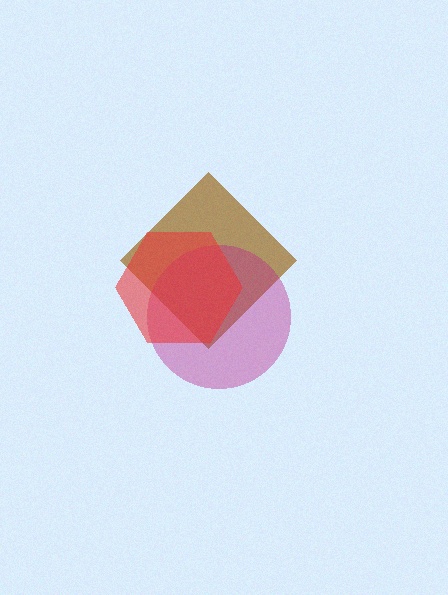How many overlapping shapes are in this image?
There are 3 overlapping shapes in the image.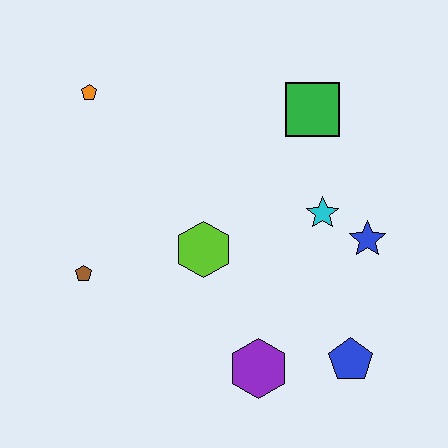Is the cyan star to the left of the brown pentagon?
No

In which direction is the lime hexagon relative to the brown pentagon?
The lime hexagon is to the right of the brown pentagon.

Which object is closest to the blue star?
The cyan star is closest to the blue star.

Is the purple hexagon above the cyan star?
No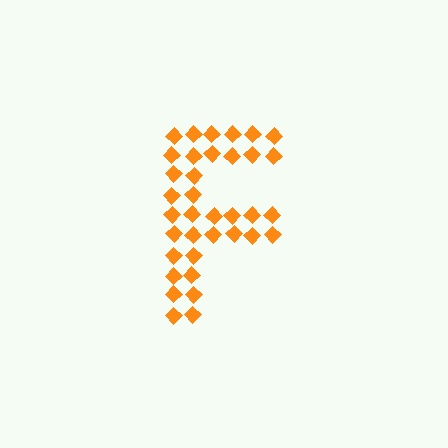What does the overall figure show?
The overall figure shows the letter F.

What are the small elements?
The small elements are diamonds.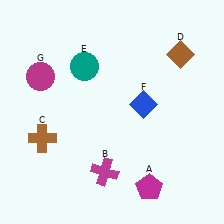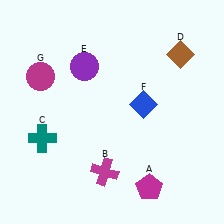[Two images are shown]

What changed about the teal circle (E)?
In Image 1, E is teal. In Image 2, it changed to purple.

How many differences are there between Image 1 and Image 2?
There are 2 differences between the two images.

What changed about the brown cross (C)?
In Image 1, C is brown. In Image 2, it changed to teal.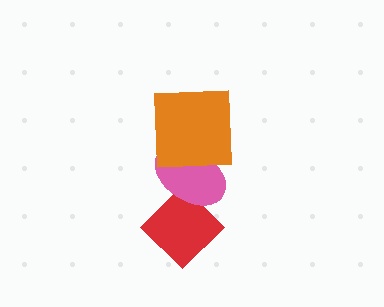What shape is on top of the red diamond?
The pink ellipse is on top of the red diamond.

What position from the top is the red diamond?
The red diamond is 3rd from the top.